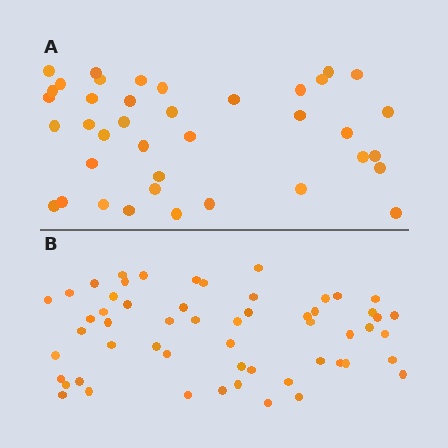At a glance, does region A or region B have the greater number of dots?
Region B (the bottom region) has more dots.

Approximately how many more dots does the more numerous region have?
Region B has approximately 15 more dots than region A.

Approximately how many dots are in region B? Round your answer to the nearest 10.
About 60 dots. (The exact count is 56, which rounds to 60.)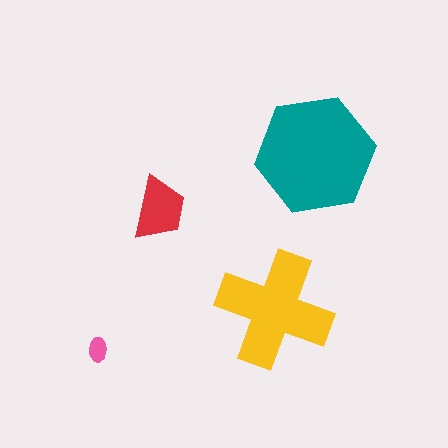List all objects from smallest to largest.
The pink ellipse, the red trapezoid, the yellow cross, the teal hexagon.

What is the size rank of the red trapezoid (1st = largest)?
3rd.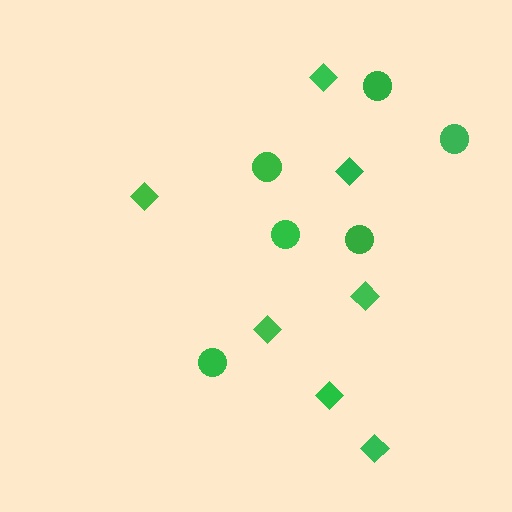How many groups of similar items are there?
There are 2 groups: one group of circles (6) and one group of diamonds (7).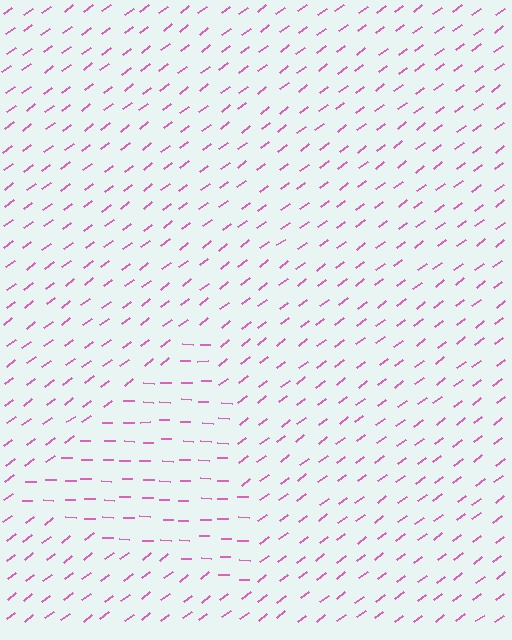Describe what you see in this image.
The image is filled with small pink line segments. A triangle region in the image has lines oriented differently from the surrounding lines, creating a visible texture boundary.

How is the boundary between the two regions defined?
The boundary is defined purely by a change in line orientation (approximately 39 degrees difference). All lines are the same color and thickness.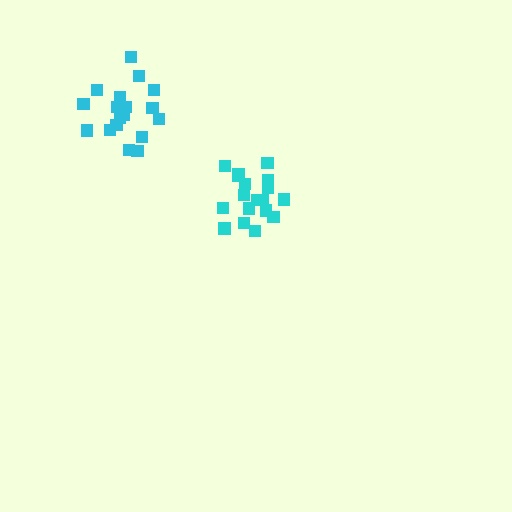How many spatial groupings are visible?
There are 2 spatial groupings.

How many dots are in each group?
Group 1: 18 dots, Group 2: 19 dots (37 total).